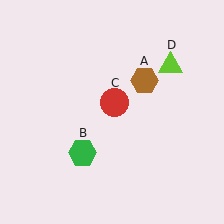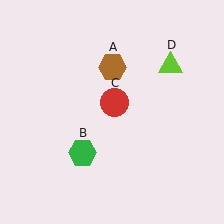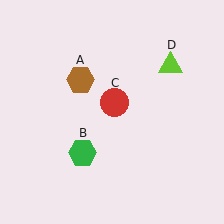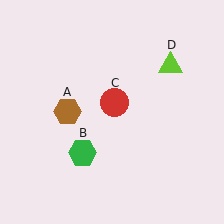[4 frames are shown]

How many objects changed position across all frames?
1 object changed position: brown hexagon (object A).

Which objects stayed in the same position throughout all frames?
Green hexagon (object B) and red circle (object C) and lime triangle (object D) remained stationary.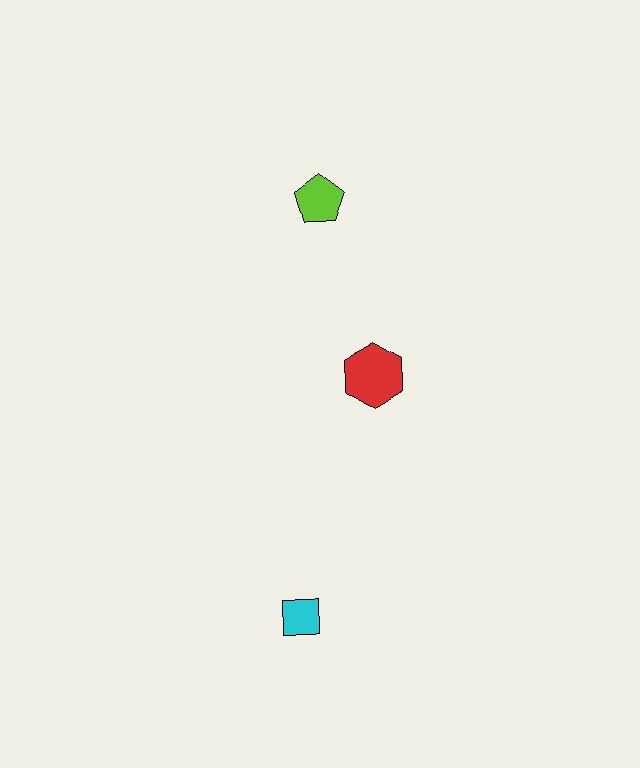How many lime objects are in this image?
There is 1 lime object.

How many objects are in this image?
There are 3 objects.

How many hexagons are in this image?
There is 1 hexagon.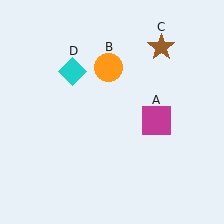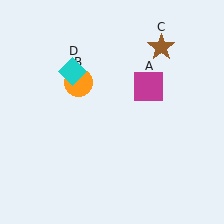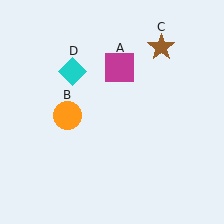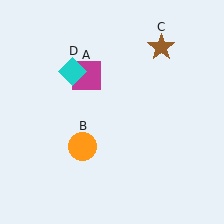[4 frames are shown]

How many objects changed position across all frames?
2 objects changed position: magenta square (object A), orange circle (object B).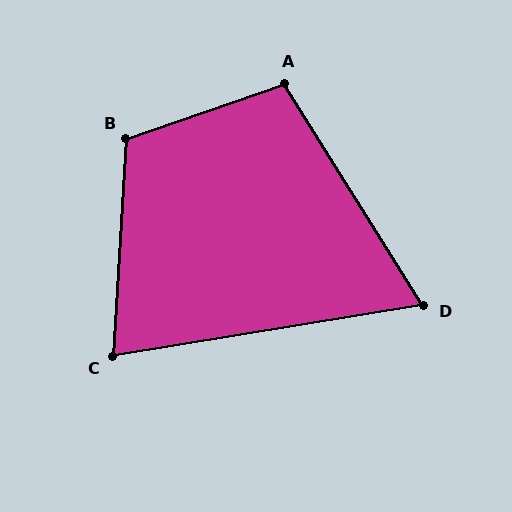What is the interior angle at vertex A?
Approximately 103 degrees (obtuse).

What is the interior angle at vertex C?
Approximately 77 degrees (acute).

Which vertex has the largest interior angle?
B, at approximately 113 degrees.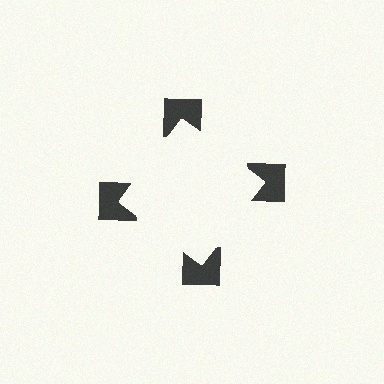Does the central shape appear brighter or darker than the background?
It typically appears slightly brighter than the background, even though no actual brightness change is drawn.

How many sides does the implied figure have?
4 sides.